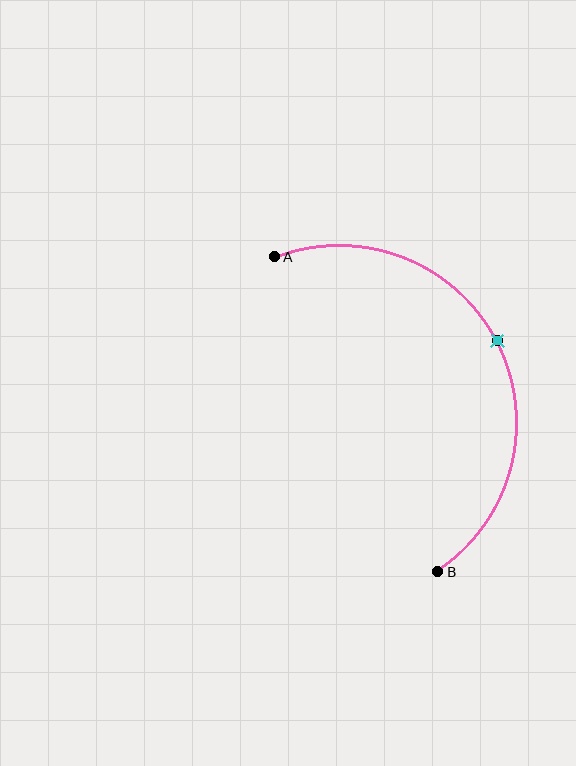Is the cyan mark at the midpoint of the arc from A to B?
Yes. The cyan mark lies on the arc at equal arc-length from both A and B — it is the arc midpoint.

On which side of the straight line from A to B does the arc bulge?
The arc bulges to the right of the straight line connecting A and B.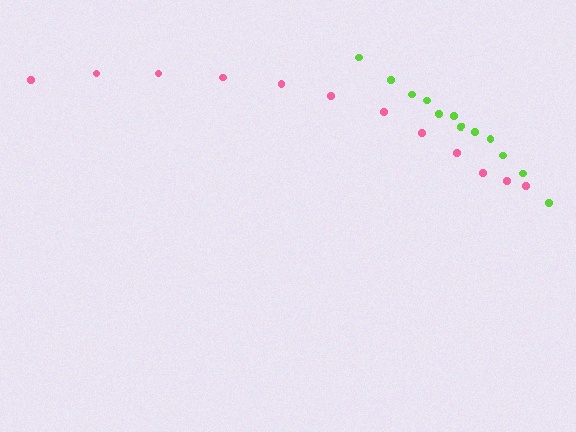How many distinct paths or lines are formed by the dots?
There are 2 distinct paths.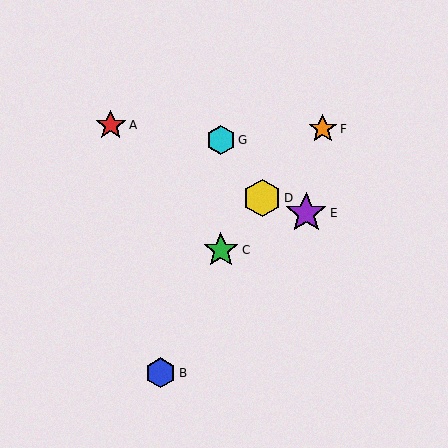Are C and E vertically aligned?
No, C is at x≈221 and E is at x≈306.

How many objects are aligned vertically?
2 objects (C, G) are aligned vertically.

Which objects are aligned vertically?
Objects C, G are aligned vertically.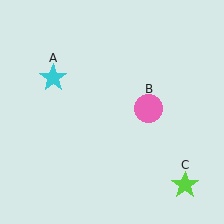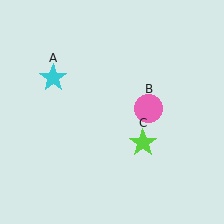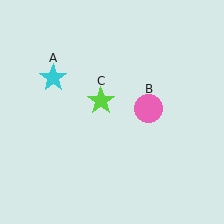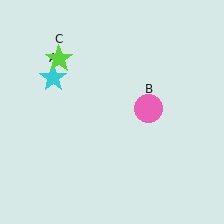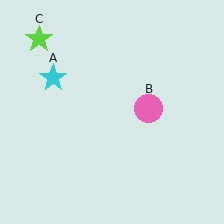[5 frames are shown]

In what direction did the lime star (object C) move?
The lime star (object C) moved up and to the left.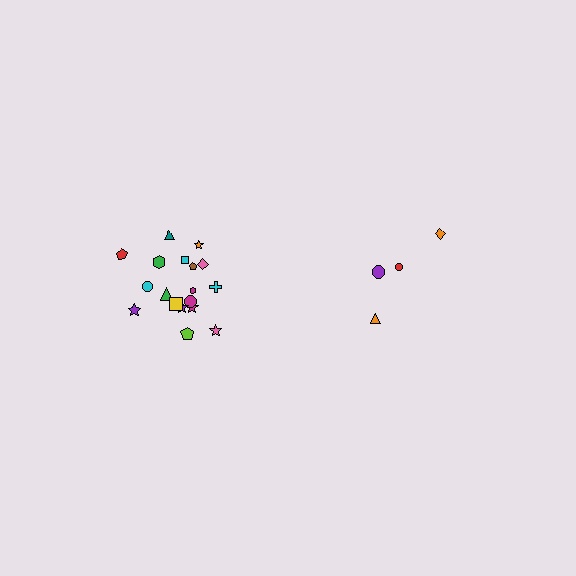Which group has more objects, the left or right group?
The left group.